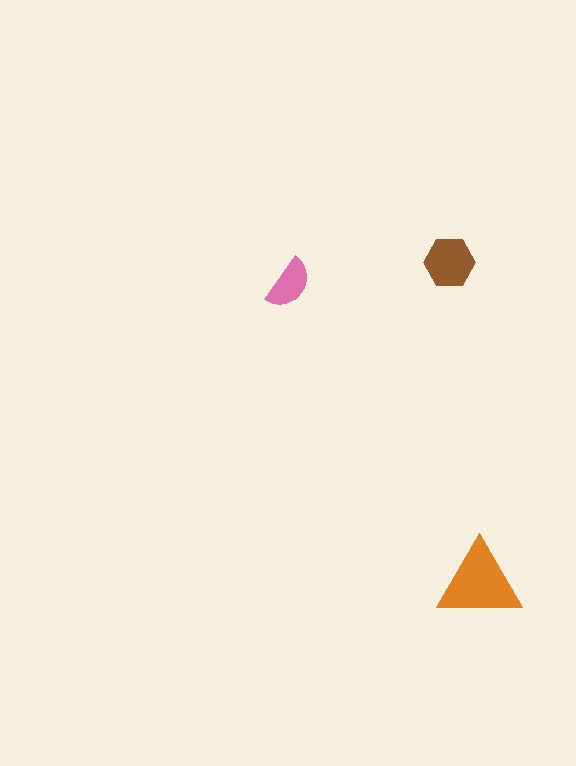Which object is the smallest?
The pink semicircle.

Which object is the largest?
The orange triangle.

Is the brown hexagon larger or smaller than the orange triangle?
Smaller.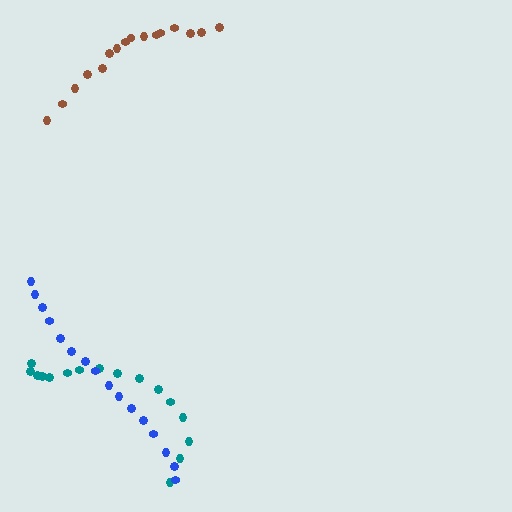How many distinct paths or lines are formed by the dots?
There are 3 distinct paths.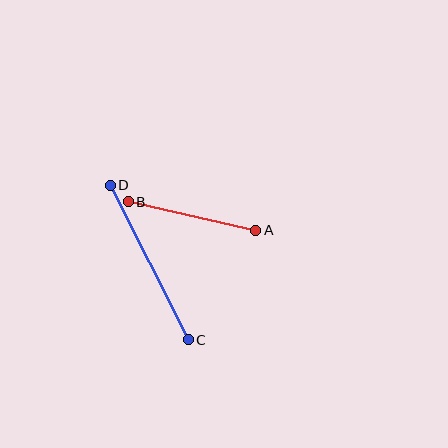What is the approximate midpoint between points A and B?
The midpoint is at approximately (192, 216) pixels.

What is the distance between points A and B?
The distance is approximately 131 pixels.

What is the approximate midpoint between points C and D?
The midpoint is at approximately (149, 262) pixels.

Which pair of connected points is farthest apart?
Points C and D are farthest apart.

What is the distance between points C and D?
The distance is approximately 173 pixels.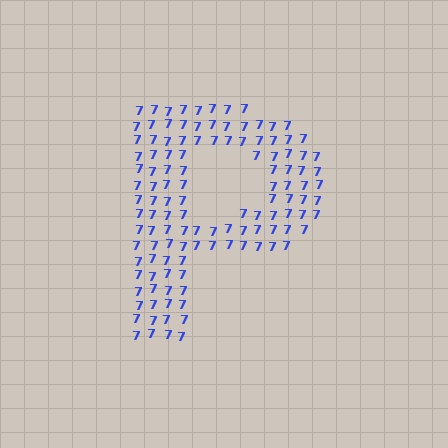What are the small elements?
The small elements are digit 7's.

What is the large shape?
The large shape is the letter P.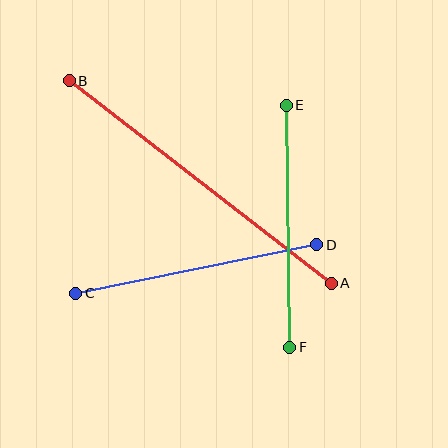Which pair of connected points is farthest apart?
Points A and B are farthest apart.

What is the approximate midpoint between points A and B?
The midpoint is at approximately (200, 182) pixels.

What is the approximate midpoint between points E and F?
The midpoint is at approximately (288, 226) pixels.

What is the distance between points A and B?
The distance is approximately 331 pixels.